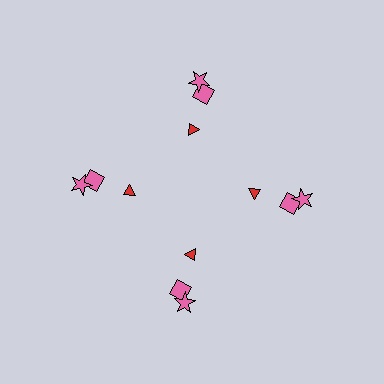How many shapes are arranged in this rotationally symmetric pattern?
There are 12 shapes, arranged in 4 groups of 3.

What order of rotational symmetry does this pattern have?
This pattern has 4-fold rotational symmetry.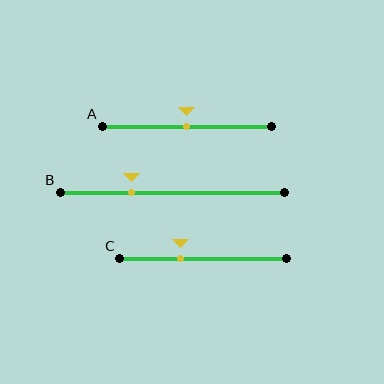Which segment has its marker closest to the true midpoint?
Segment A has its marker closest to the true midpoint.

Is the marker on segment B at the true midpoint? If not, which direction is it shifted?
No, the marker on segment B is shifted to the left by about 18% of the segment length.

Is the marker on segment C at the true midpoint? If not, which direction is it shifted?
No, the marker on segment C is shifted to the left by about 13% of the segment length.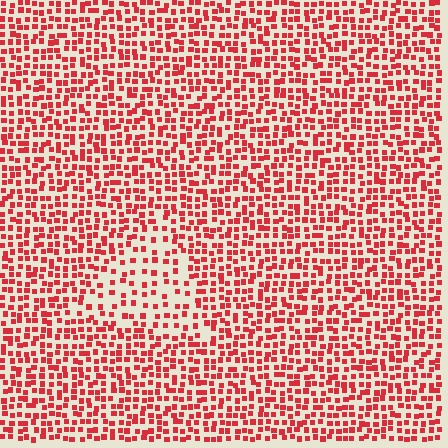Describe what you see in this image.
The image contains small red elements arranged at two different densities. A triangle-shaped region is visible where the elements are less densely packed than the surrounding area.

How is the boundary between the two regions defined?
The boundary is defined by a change in element density (approximately 1.9x ratio). All elements are the same color, size, and shape.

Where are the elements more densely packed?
The elements are more densely packed outside the triangle boundary.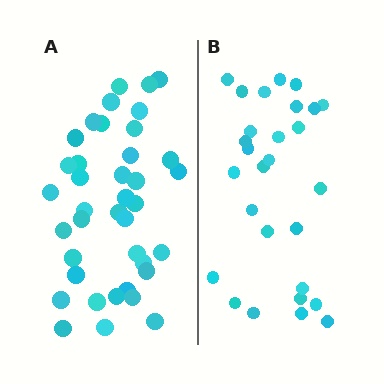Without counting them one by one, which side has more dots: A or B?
Region A (the left region) has more dots.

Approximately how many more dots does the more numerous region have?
Region A has roughly 12 or so more dots than region B.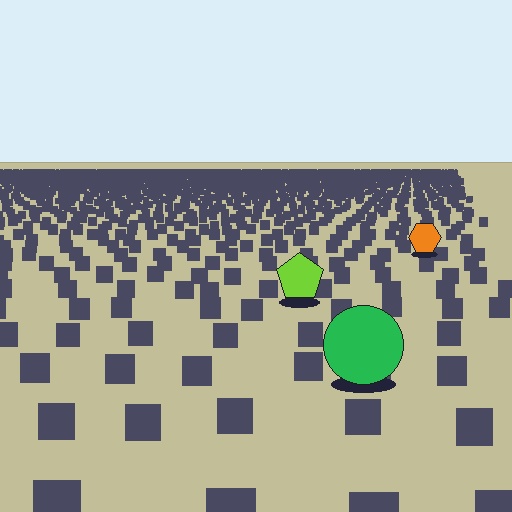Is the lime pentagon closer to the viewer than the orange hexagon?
Yes. The lime pentagon is closer — you can tell from the texture gradient: the ground texture is coarser near it.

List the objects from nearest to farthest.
From nearest to farthest: the green circle, the lime pentagon, the orange hexagon.